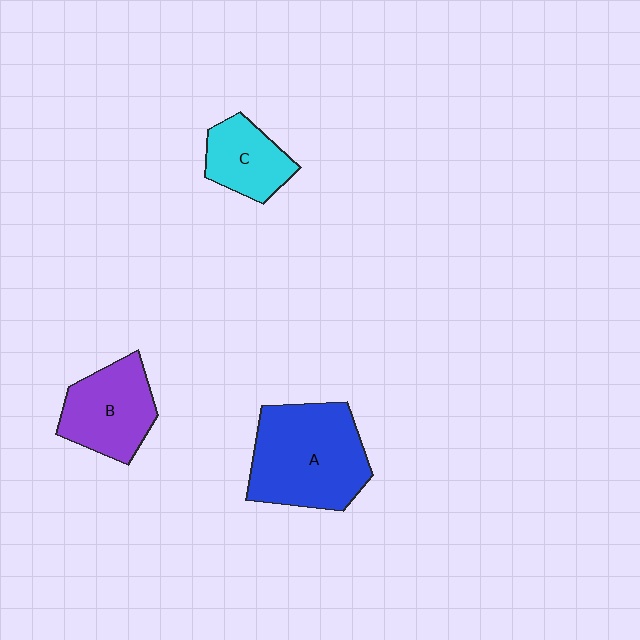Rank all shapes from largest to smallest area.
From largest to smallest: A (blue), B (purple), C (cyan).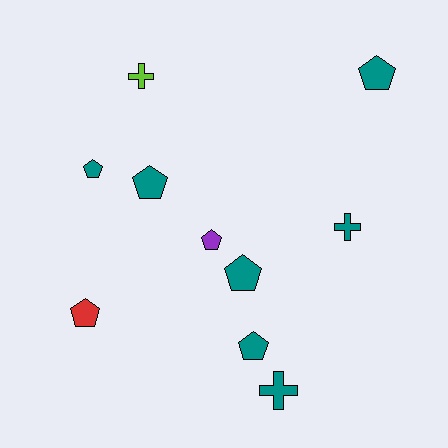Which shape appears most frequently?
Pentagon, with 7 objects.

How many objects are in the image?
There are 10 objects.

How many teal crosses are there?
There are 2 teal crosses.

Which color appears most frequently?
Teal, with 7 objects.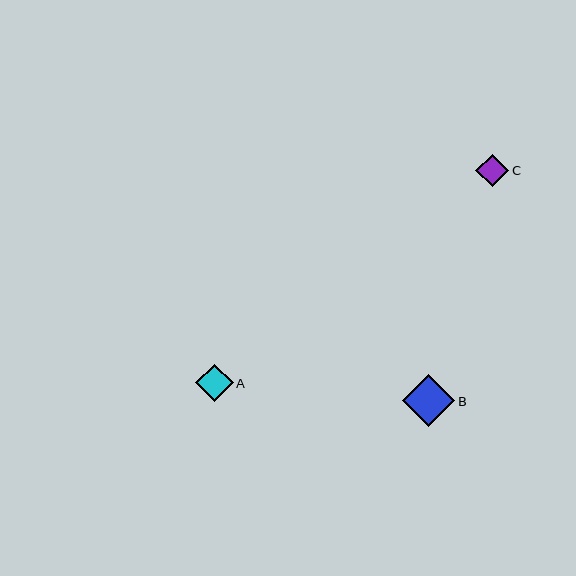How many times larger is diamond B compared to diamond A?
Diamond B is approximately 1.4 times the size of diamond A.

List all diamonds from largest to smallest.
From largest to smallest: B, A, C.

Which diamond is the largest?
Diamond B is the largest with a size of approximately 52 pixels.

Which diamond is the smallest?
Diamond C is the smallest with a size of approximately 33 pixels.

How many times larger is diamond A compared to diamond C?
Diamond A is approximately 1.1 times the size of diamond C.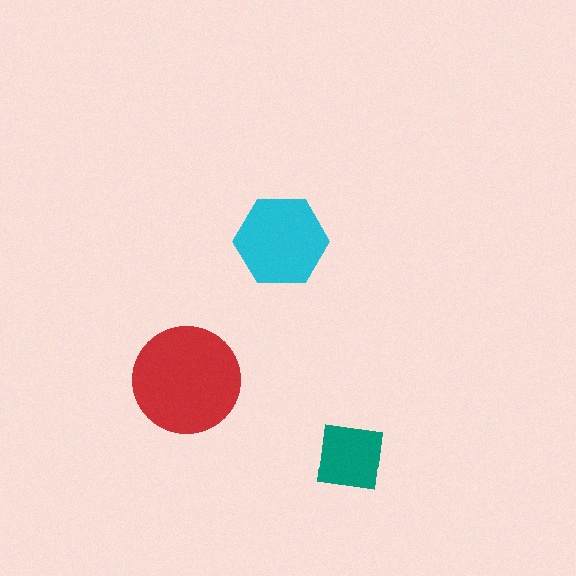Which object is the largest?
The red circle.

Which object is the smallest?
The teal square.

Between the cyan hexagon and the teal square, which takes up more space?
The cyan hexagon.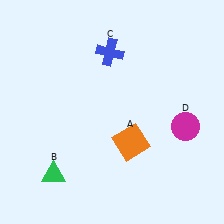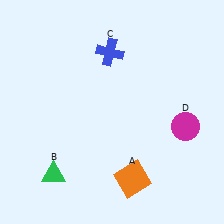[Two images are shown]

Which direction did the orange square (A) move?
The orange square (A) moved down.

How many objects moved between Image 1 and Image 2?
1 object moved between the two images.